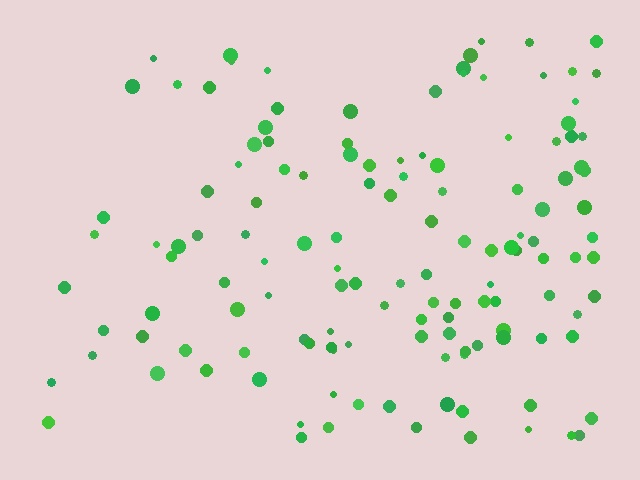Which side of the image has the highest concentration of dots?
The right.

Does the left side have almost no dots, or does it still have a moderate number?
Still a moderate number, just noticeably fewer than the right.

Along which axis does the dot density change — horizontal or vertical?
Horizontal.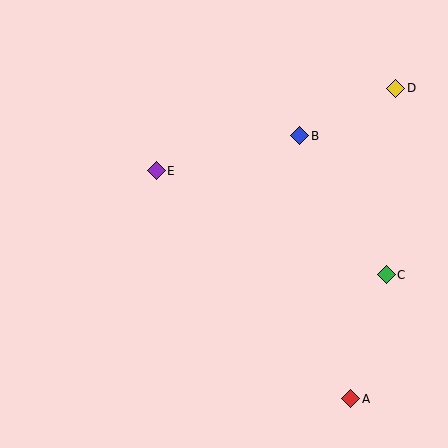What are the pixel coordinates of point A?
Point A is at (351, 399).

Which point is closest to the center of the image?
Point E at (156, 171) is closest to the center.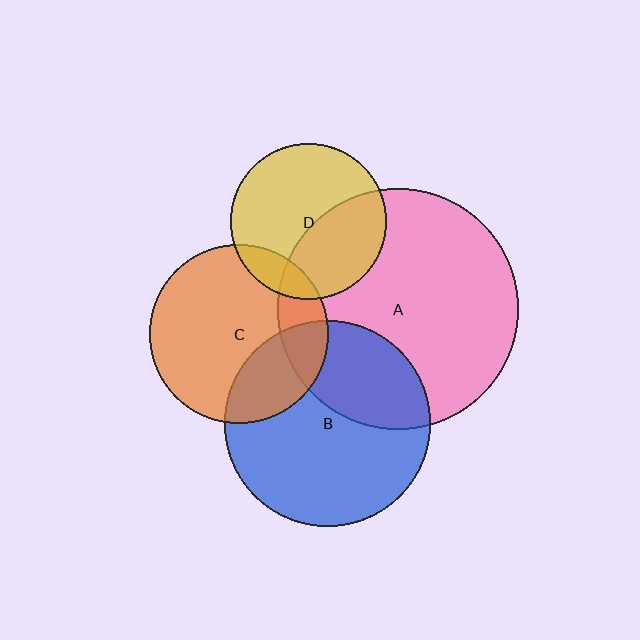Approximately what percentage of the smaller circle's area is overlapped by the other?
Approximately 15%.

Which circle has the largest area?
Circle A (pink).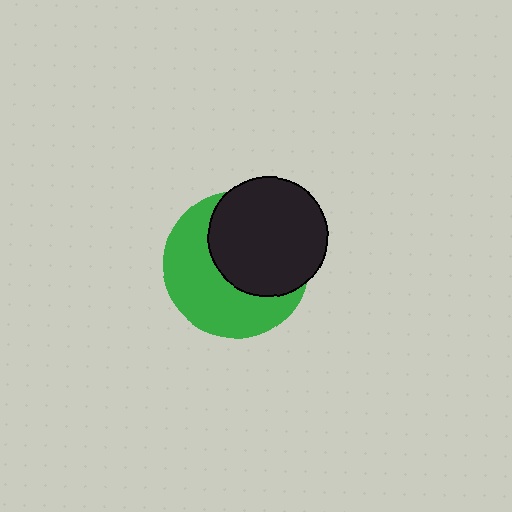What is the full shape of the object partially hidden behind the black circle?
The partially hidden object is a green circle.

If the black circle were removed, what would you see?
You would see the complete green circle.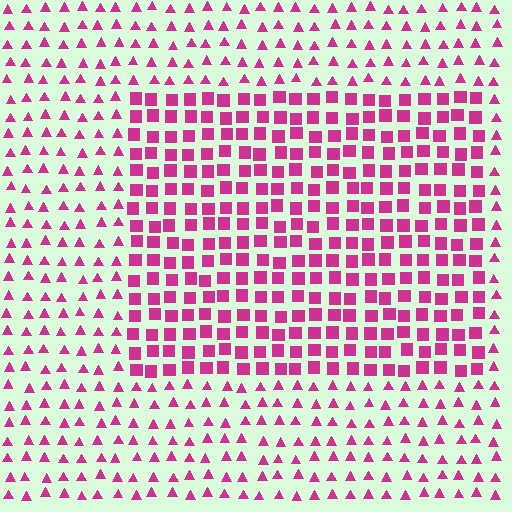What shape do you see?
I see a rectangle.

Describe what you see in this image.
The image is filled with small magenta elements arranged in a uniform grid. A rectangle-shaped region contains squares, while the surrounding area contains triangles. The boundary is defined purely by the change in element shape.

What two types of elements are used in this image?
The image uses squares inside the rectangle region and triangles outside it.